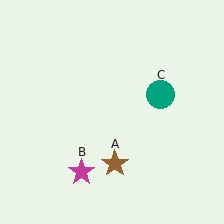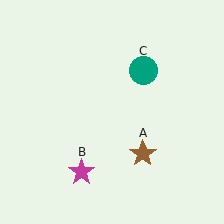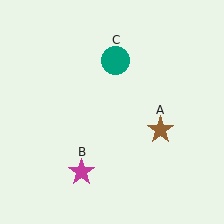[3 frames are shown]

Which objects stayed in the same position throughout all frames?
Magenta star (object B) remained stationary.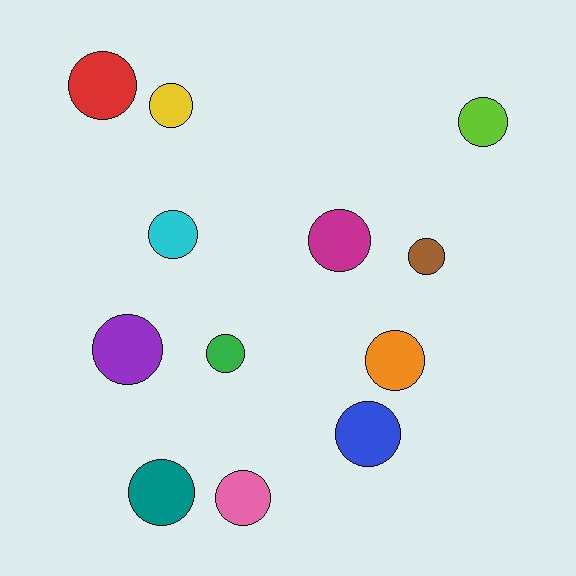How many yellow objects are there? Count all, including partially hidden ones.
There is 1 yellow object.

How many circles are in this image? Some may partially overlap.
There are 12 circles.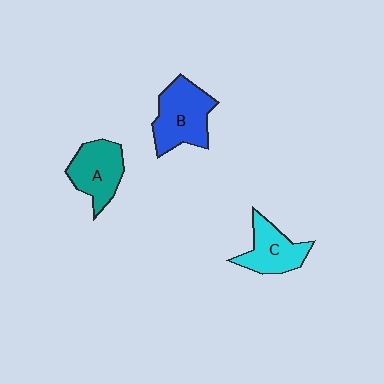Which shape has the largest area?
Shape B (blue).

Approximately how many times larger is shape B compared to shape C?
Approximately 1.3 times.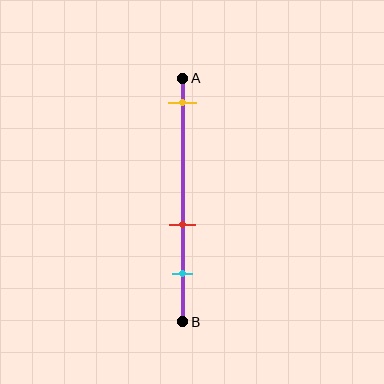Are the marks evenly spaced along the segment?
No, the marks are not evenly spaced.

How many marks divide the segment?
There are 3 marks dividing the segment.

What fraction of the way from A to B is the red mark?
The red mark is approximately 60% (0.6) of the way from A to B.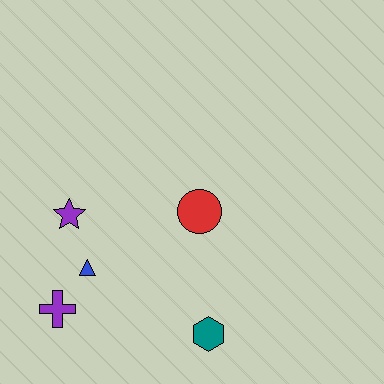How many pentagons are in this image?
There are no pentagons.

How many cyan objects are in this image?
There are no cyan objects.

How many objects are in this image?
There are 5 objects.